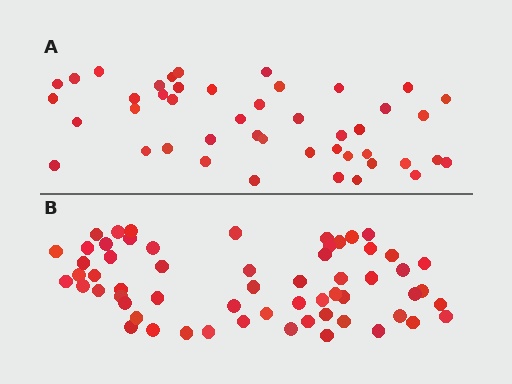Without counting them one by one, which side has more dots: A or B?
Region B (the bottom region) has more dots.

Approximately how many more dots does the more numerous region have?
Region B has approximately 15 more dots than region A.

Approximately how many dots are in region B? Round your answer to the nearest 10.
About 60 dots.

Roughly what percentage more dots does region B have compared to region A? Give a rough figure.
About 35% more.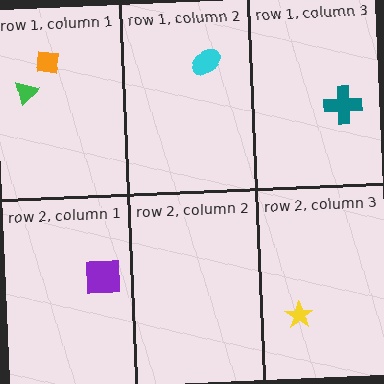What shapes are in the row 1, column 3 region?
The teal cross.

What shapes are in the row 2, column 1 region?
The purple square.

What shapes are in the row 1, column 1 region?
The orange square, the green triangle.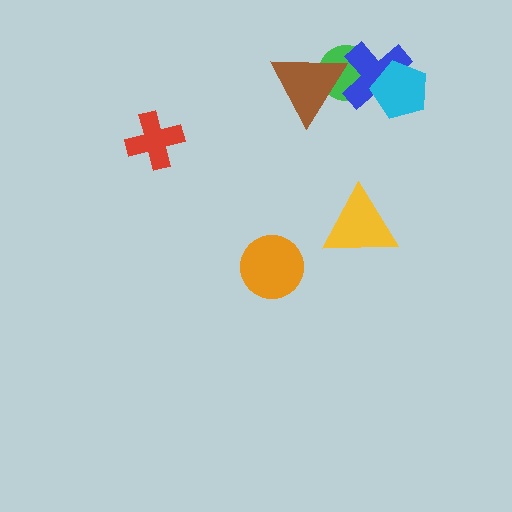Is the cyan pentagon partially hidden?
No, no other shape covers it.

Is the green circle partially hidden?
Yes, it is partially covered by another shape.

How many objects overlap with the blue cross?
3 objects overlap with the blue cross.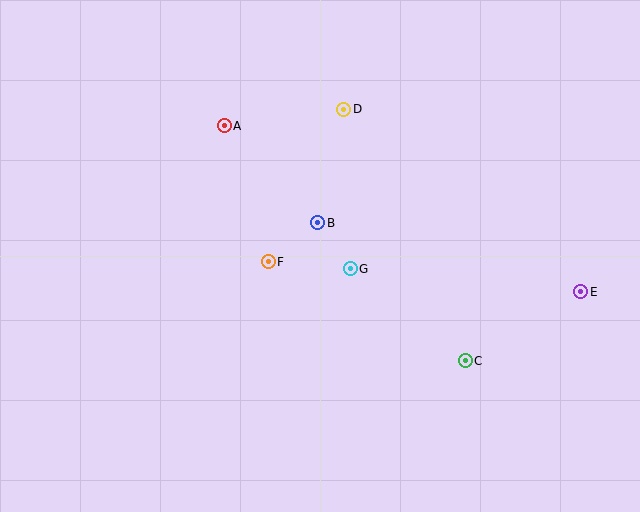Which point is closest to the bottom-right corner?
Point E is closest to the bottom-right corner.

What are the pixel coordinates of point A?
Point A is at (224, 126).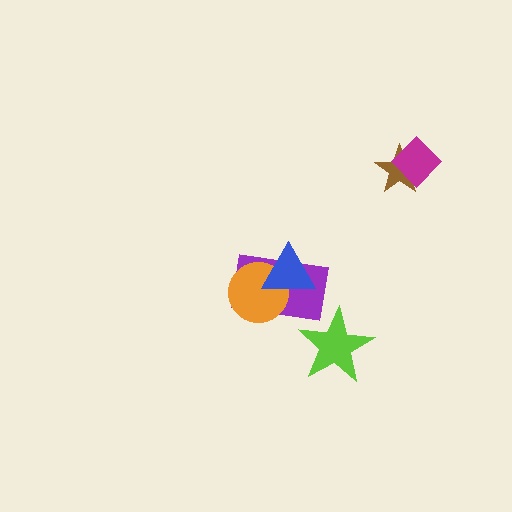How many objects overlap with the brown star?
1 object overlaps with the brown star.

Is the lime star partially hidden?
No, no other shape covers it.